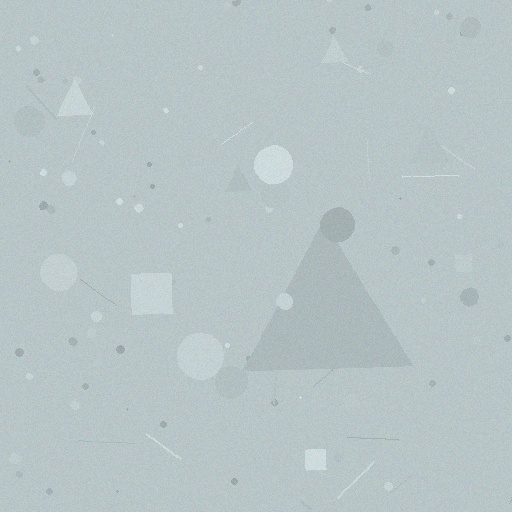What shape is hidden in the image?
A triangle is hidden in the image.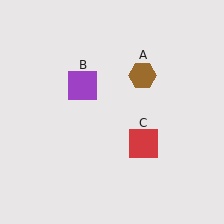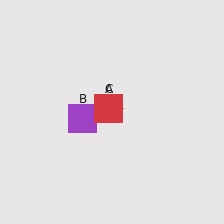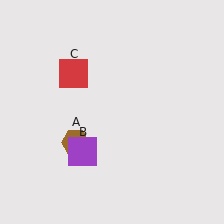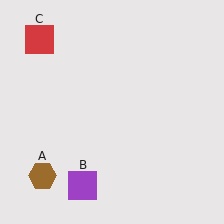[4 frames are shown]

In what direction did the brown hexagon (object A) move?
The brown hexagon (object A) moved down and to the left.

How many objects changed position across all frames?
3 objects changed position: brown hexagon (object A), purple square (object B), red square (object C).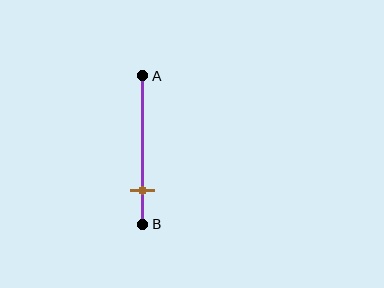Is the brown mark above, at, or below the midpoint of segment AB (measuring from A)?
The brown mark is below the midpoint of segment AB.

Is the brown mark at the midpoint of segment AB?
No, the mark is at about 75% from A, not at the 50% midpoint.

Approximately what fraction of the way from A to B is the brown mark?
The brown mark is approximately 75% of the way from A to B.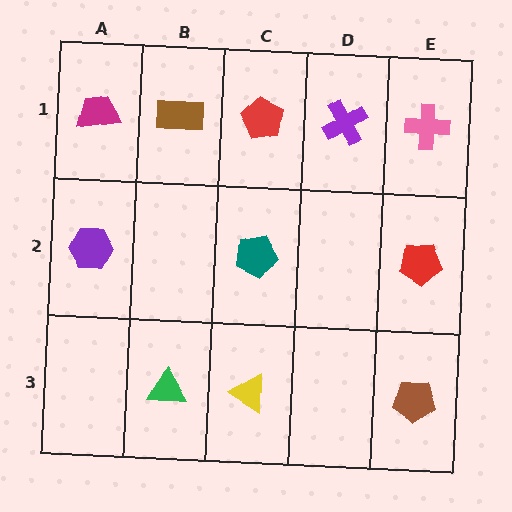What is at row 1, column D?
A purple cross.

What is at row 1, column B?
A brown rectangle.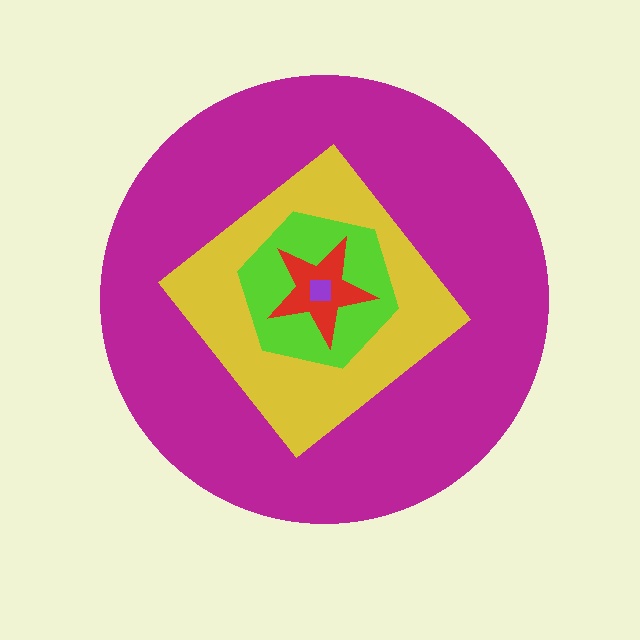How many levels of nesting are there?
5.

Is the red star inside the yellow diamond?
Yes.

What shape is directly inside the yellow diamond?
The lime hexagon.